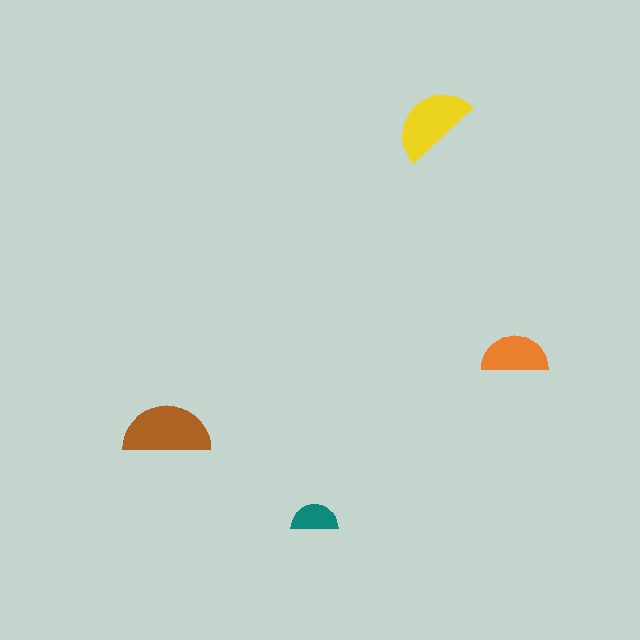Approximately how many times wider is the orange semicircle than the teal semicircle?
About 1.5 times wider.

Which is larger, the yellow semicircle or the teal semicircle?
The yellow one.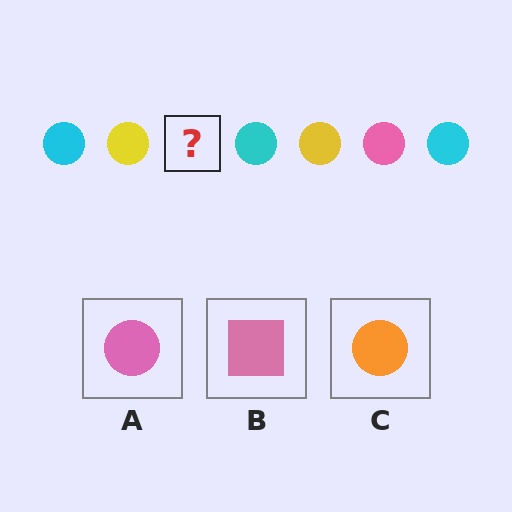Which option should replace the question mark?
Option A.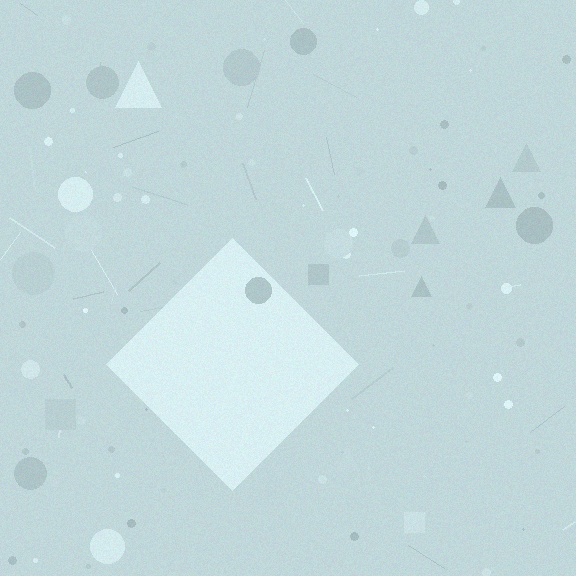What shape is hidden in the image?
A diamond is hidden in the image.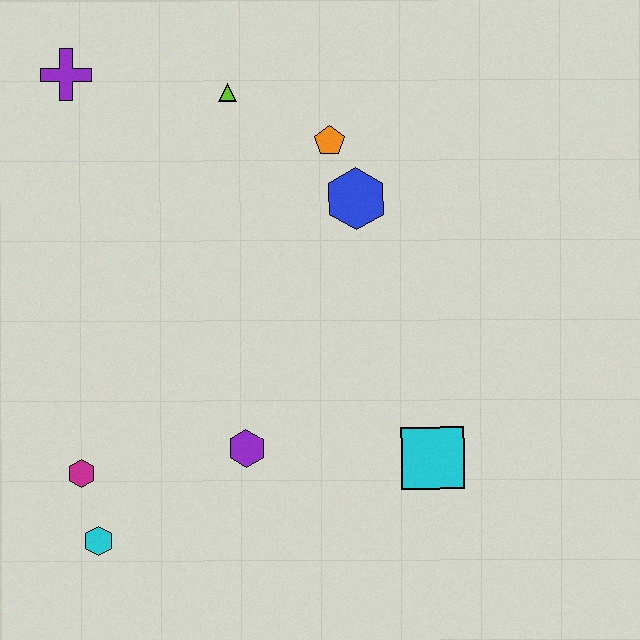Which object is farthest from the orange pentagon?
The cyan hexagon is farthest from the orange pentagon.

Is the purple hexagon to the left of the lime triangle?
No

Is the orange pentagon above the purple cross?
No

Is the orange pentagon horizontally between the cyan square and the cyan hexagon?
Yes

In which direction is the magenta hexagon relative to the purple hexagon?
The magenta hexagon is to the left of the purple hexagon.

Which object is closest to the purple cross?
The lime triangle is closest to the purple cross.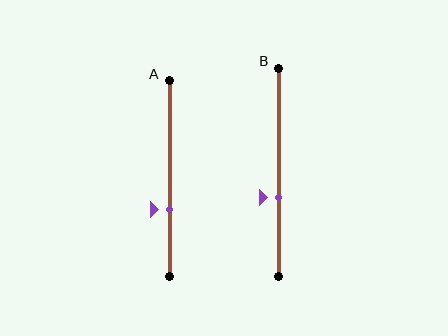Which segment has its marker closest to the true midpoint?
Segment B has its marker closest to the true midpoint.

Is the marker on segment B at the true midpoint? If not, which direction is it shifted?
No, the marker on segment B is shifted downward by about 12% of the segment length.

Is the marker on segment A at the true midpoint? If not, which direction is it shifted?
No, the marker on segment A is shifted downward by about 16% of the segment length.